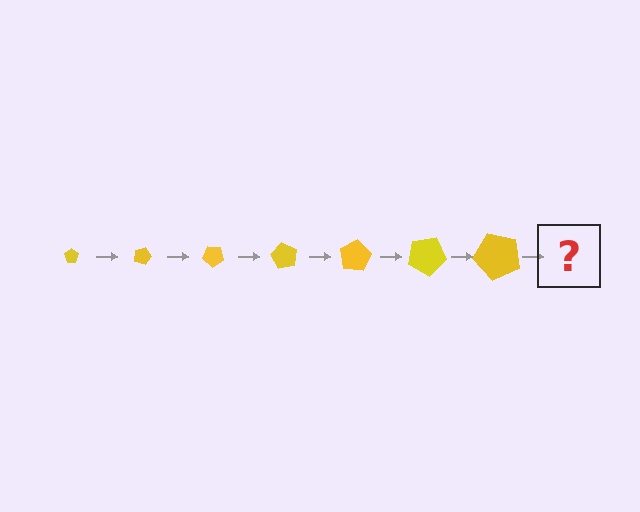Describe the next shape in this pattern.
It should be a pentagon, larger than the previous one and rotated 140 degrees from the start.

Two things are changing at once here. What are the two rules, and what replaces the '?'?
The two rules are that the pentagon grows larger each step and it rotates 20 degrees each step. The '?' should be a pentagon, larger than the previous one and rotated 140 degrees from the start.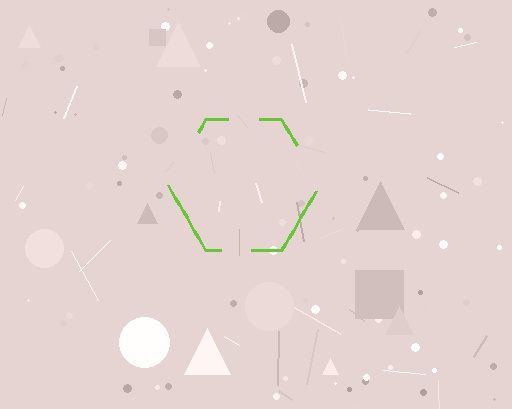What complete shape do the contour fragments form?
The contour fragments form a hexagon.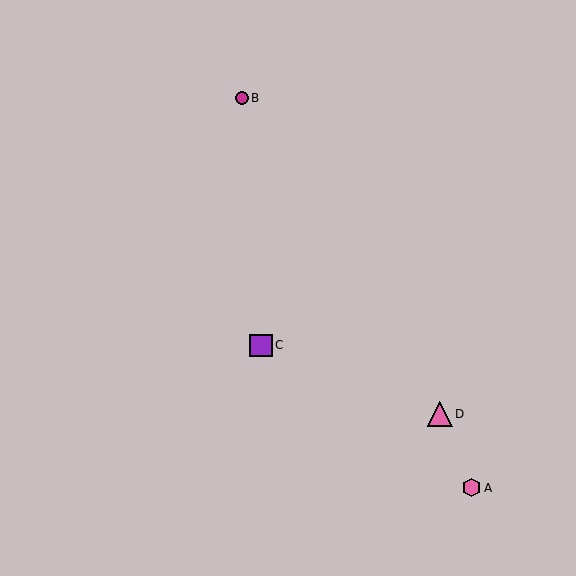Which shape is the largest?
The pink triangle (labeled D) is the largest.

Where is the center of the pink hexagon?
The center of the pink hexagon is at (472, 488).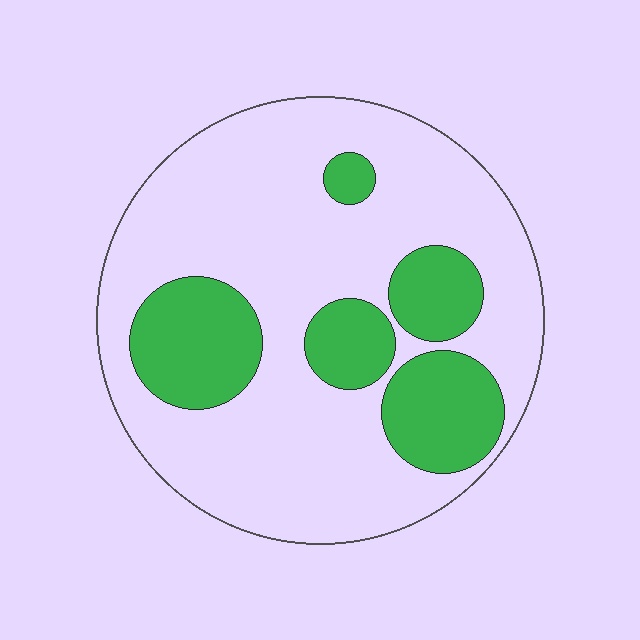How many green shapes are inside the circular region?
5.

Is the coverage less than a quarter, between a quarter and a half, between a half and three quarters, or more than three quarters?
Between a quarter and a half.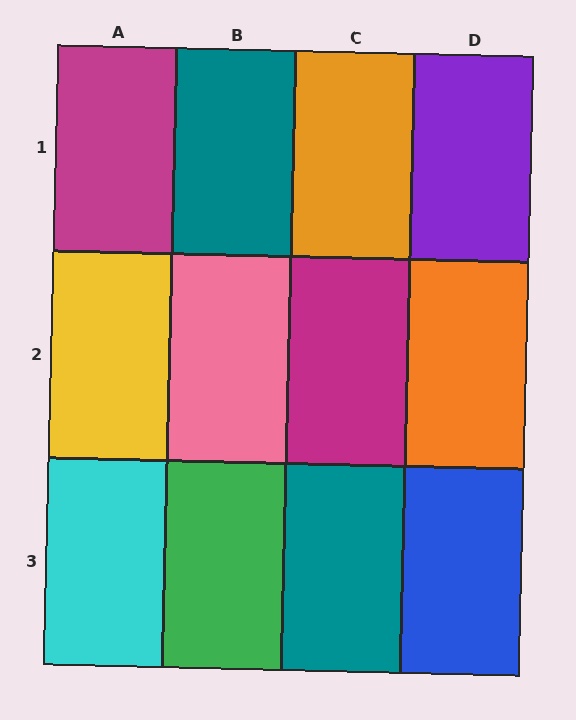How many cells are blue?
1 cell is blue.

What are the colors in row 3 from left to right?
Cyan, green, teal, blue.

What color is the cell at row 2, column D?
Orange.